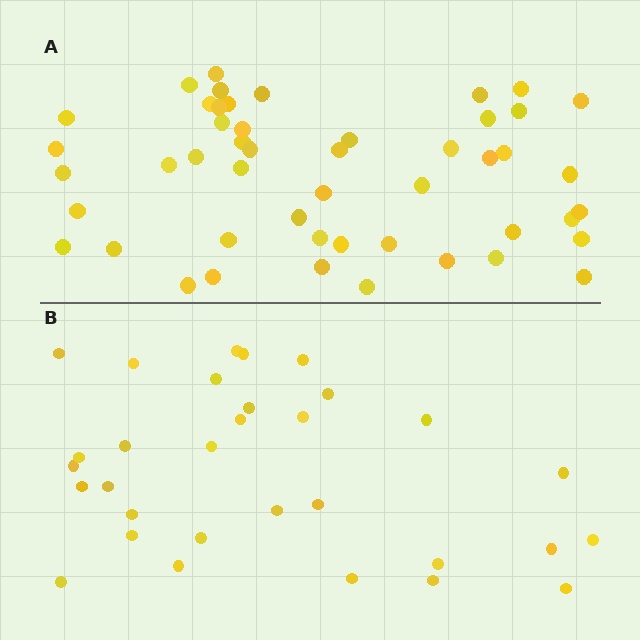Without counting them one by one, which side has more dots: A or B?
Region A (the top region) has more dots.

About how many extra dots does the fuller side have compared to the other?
Region A has approximately 20 more dots than region B.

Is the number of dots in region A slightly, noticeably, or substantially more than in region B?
Region A has substantially more. The ratio is roughly 1.6 to 1.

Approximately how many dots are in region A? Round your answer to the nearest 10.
About 50 dots. (The exact count is 49, which rounds to 50.)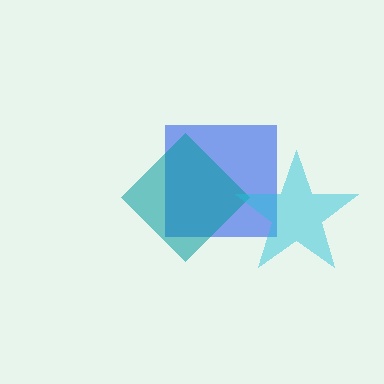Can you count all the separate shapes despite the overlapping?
Yes, there are 3 separate shapes.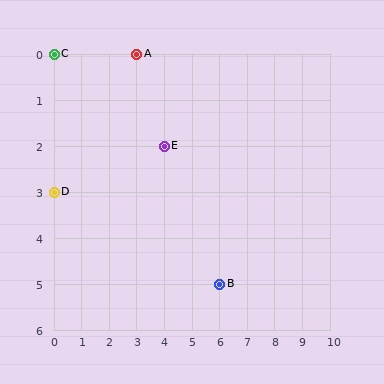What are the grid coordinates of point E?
Point E is at grid coordinates (4, 2).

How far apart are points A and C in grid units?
Points A and C are 3 columns apart.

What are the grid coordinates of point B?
Point B is at grid coordinates (6, 5).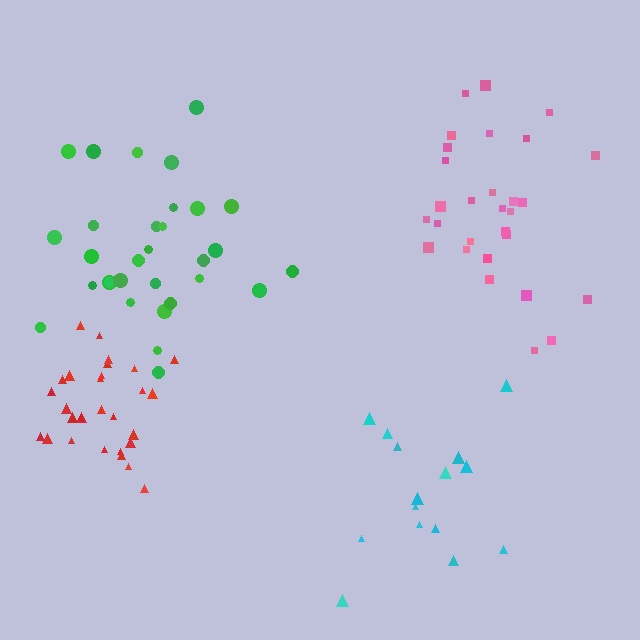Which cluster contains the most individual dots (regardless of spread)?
Green (31).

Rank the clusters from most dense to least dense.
red, pink, green, cyan.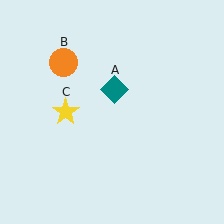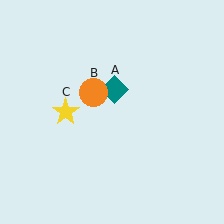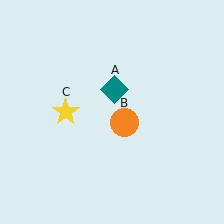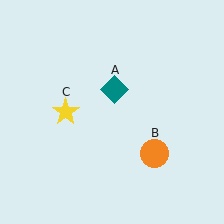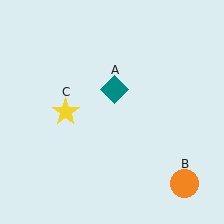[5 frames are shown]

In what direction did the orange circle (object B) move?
The orange circle (object B) moved down and to the right.